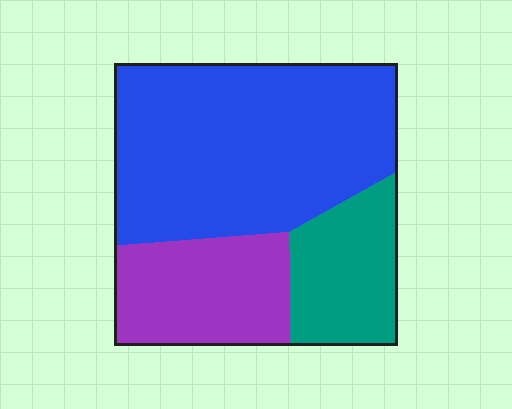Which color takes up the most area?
Blue, at roughly 55%.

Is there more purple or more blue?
Blue.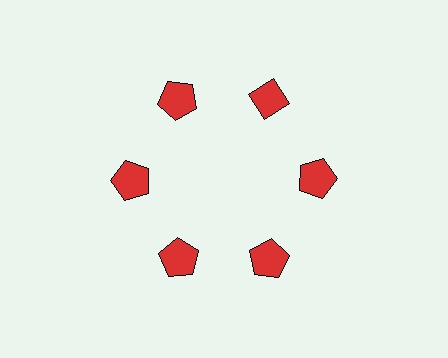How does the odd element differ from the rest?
It has a different shape: diamond instead of pentagon.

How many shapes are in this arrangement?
There are 6 shapes arranged in a ring pattern.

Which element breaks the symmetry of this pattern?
The red diamond at roughly the 1 o'clock position breaks the symmetry. All other shapes are red pentagons.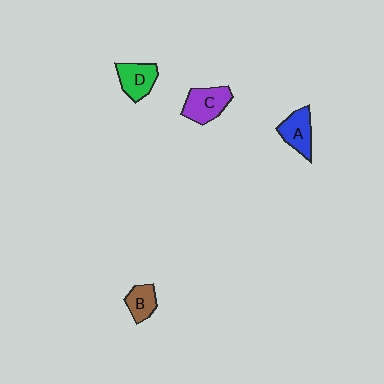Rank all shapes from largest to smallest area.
From largest to smallest: C (purple), D (green), A (blue), B (brown).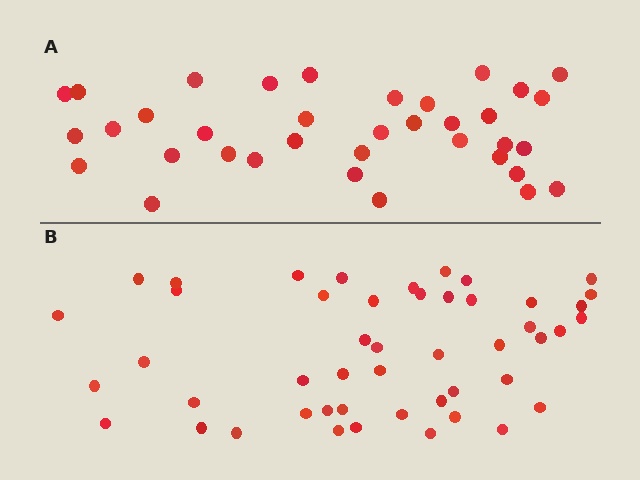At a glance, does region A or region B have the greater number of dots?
Region B (the bottom region) has more dots.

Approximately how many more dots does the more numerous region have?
Region B has roughly 12 or so more dots than region A.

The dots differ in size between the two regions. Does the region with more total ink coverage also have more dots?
No. Region A has more total ink coverage because its dots are larger, but region B actually contains more individual dots. Total area can be misleading — the number of items is what matters here.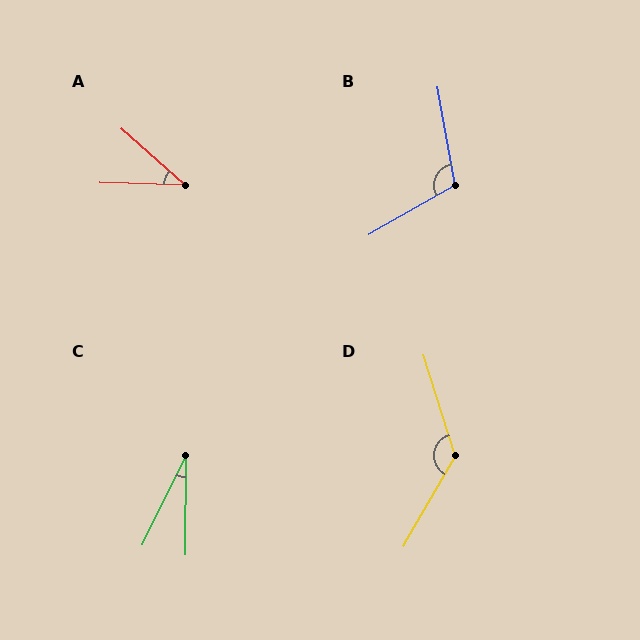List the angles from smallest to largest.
C (25°), A (40°), B (109°), D (133°).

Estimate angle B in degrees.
Approximately 109 degrees.